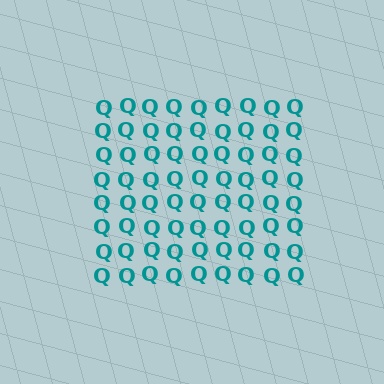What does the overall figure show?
The overall figure shows a square.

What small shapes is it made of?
It is made of small letter Q's.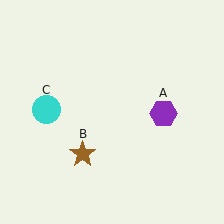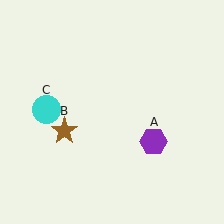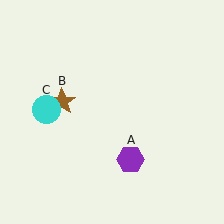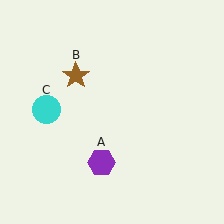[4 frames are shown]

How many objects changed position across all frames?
2 objects changed position: purple hexagon (object A), brown star (object B).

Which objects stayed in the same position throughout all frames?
Cyan circle (object C) remained stationary.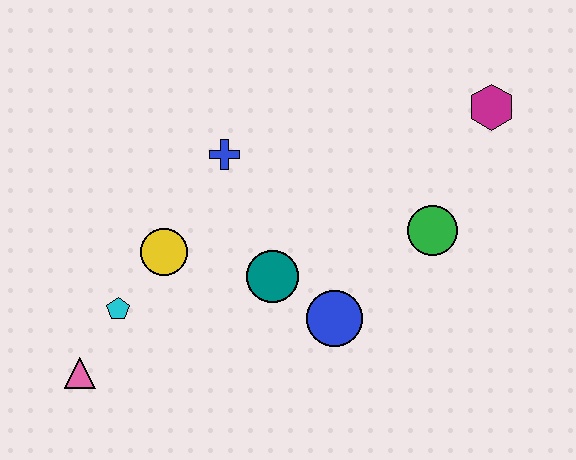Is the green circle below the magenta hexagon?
Yes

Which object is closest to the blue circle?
The teal circle is closest to the blue circle.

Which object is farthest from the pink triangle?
The magenta hexagon is farthest from the pink triangle.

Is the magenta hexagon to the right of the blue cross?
Yes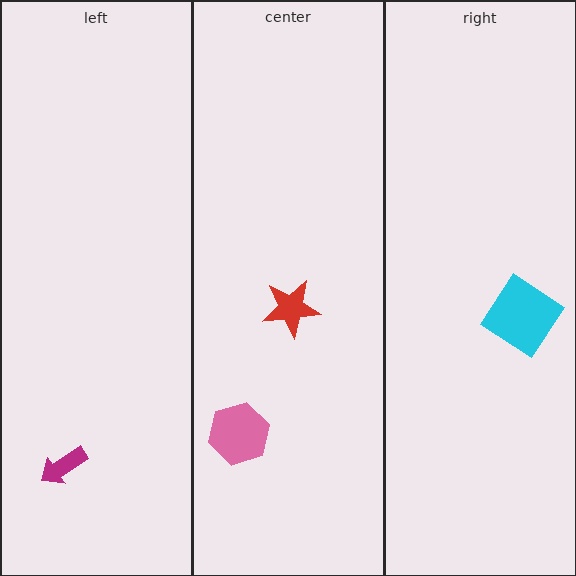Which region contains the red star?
The center region.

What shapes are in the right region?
The cyan diamond.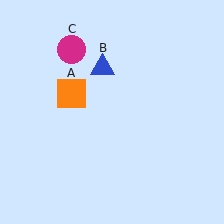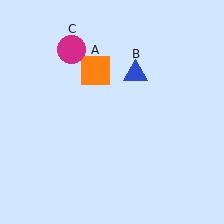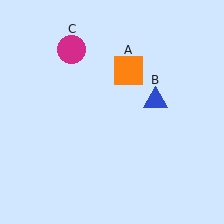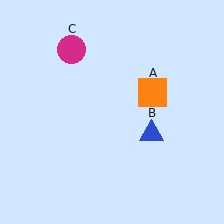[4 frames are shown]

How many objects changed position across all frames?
2 objects changed position: orange square (object A), blue triangle (object B).